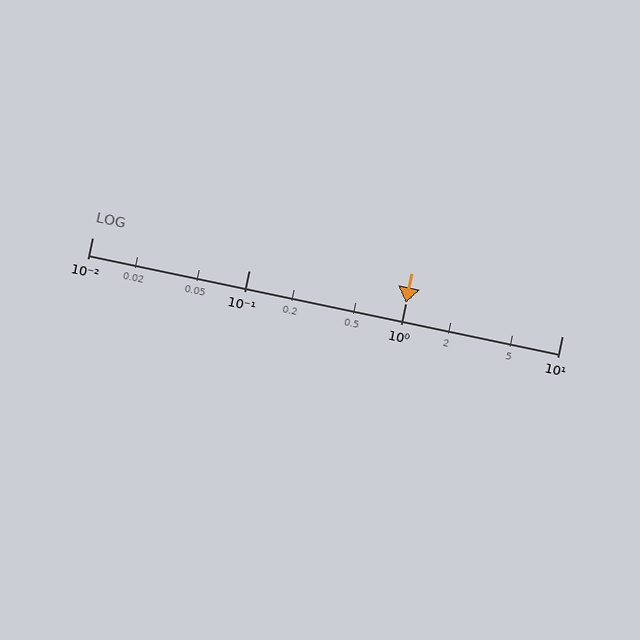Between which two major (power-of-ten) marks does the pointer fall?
The pointer is between 1 and 10.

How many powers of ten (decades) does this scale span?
The scale spans 3 decades, from 0.01 to 10.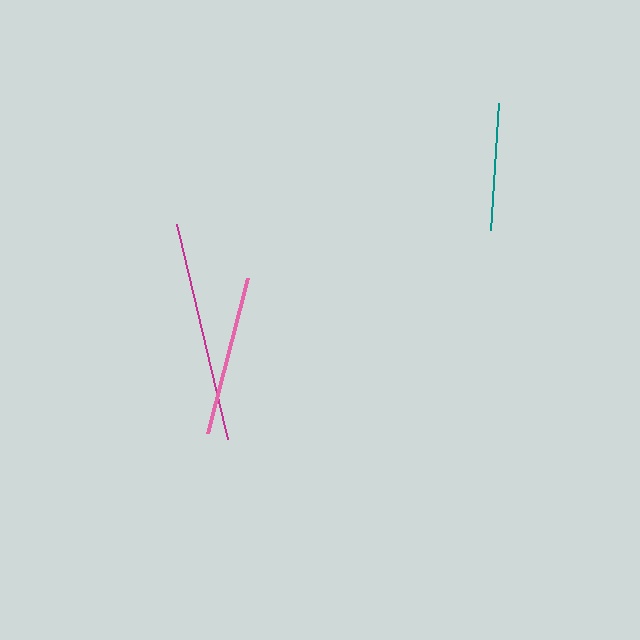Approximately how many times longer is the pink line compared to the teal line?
The pink line is approximately 1.3 times the length of the teal line.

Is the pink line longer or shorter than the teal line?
The pink line is longer than the teal line.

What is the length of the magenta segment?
The magenta segment is approximately 221 pixels long.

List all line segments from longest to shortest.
From longest to shortest: magenta, pink, teal.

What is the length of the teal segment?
The teal segment is approximately 127 pixels long.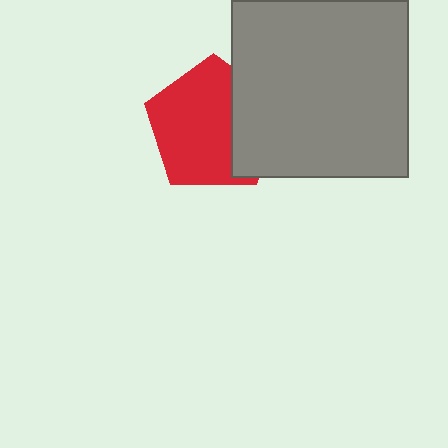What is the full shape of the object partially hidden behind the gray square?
The partially hidden object is a red pentagon.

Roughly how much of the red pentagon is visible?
Most of it is visible (roughly 69%).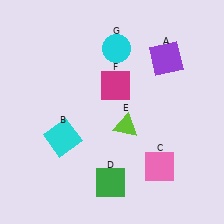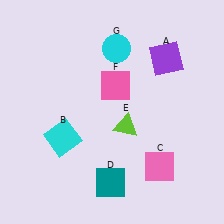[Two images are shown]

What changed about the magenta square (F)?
In Image 1, F is magenta. In Image 2, it changed to pink.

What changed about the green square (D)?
In Image 1, D is green. In Image 2, it changed to teal.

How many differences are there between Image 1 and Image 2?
There are 2 differences between the two images.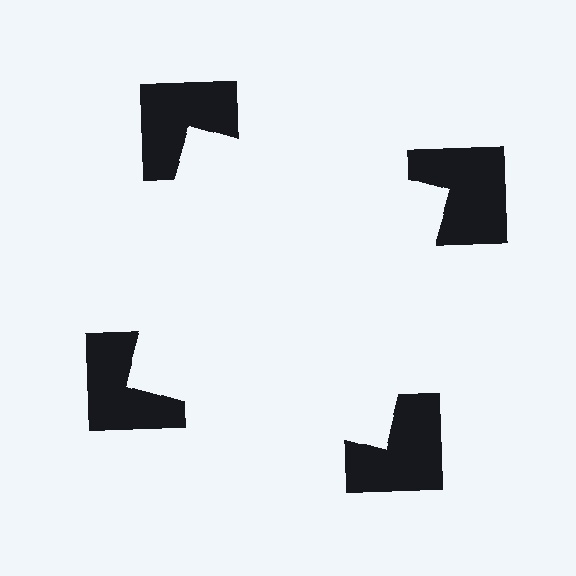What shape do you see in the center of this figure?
An illusory square — its edges are inferred from the aligned wedge cuts in the notched squares, not physically drawn.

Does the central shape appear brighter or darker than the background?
It typically appears slightly brighter than the background, even though no actual brightness change is drawn.